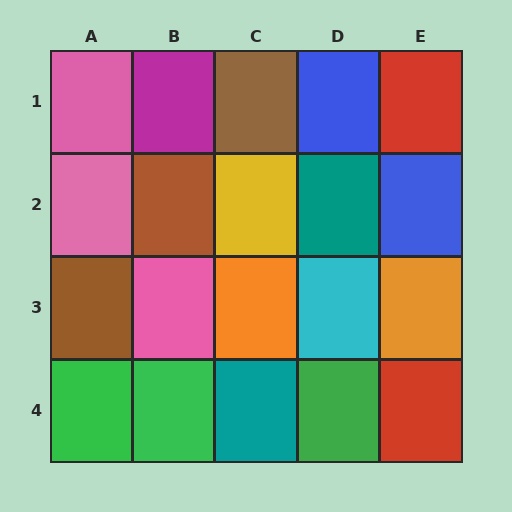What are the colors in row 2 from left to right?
Pink, brown, yellow, teal, blue.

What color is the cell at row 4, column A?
Green.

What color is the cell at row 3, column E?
Orange.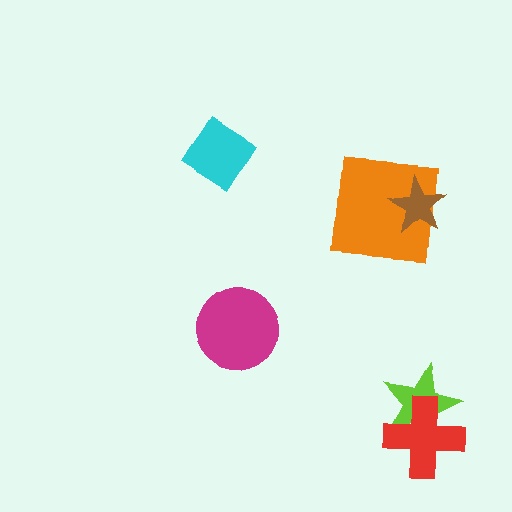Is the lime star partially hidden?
Yes, it is partially covered by another shape.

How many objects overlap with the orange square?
1 object overlaps with the orange square.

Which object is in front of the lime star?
The red cross is in front of the lime star.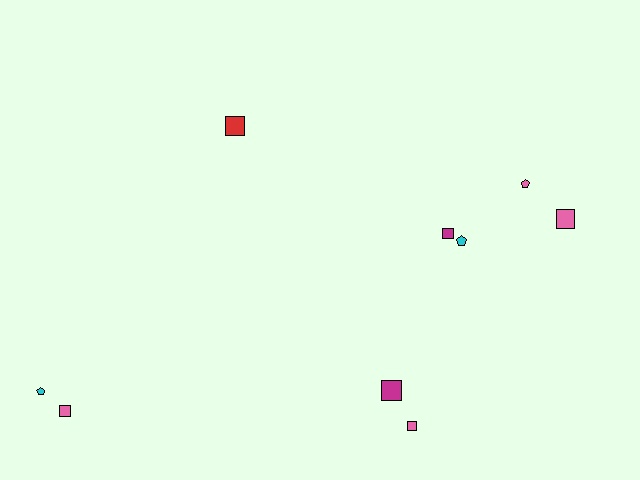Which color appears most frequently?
Pink, with 4 objects.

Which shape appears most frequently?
Square, with 6 objects.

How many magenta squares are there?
There are 2 magenta squares.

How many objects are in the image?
There are 9 objects.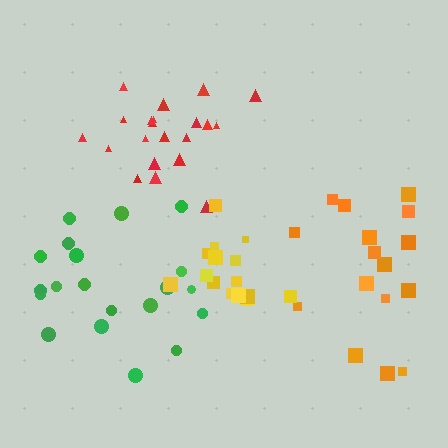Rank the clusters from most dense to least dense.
yellow, red, green, orange.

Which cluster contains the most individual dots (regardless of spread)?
Green (21).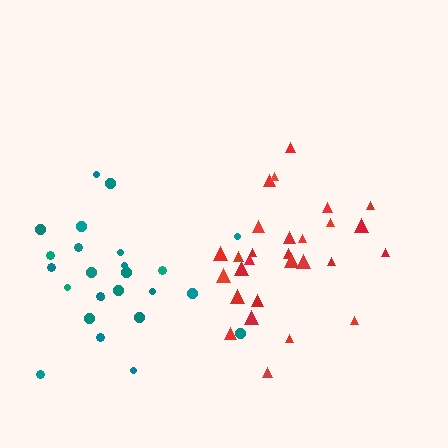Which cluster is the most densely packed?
Red.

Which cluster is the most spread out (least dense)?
Teal.